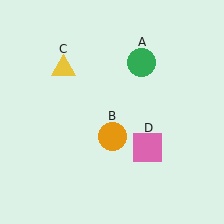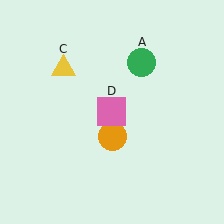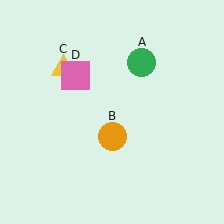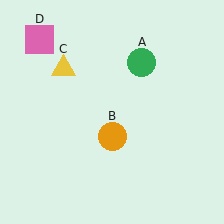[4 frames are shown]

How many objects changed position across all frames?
1 object changed position: pink square (object D).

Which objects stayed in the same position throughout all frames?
Green circle (object A) and orange circle (object B) and yellow triangle (object C) remained stationary.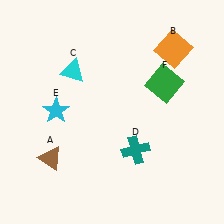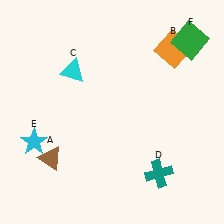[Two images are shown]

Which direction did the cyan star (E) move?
The cyan star (E) moved down.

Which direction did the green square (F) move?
The green square (F) moved up.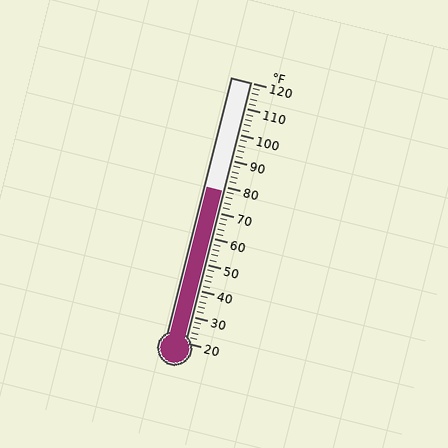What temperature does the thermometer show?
The thermometer shows approximately 78°F.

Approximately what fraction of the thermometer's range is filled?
The thermometer is filled to approximately 60% of its range.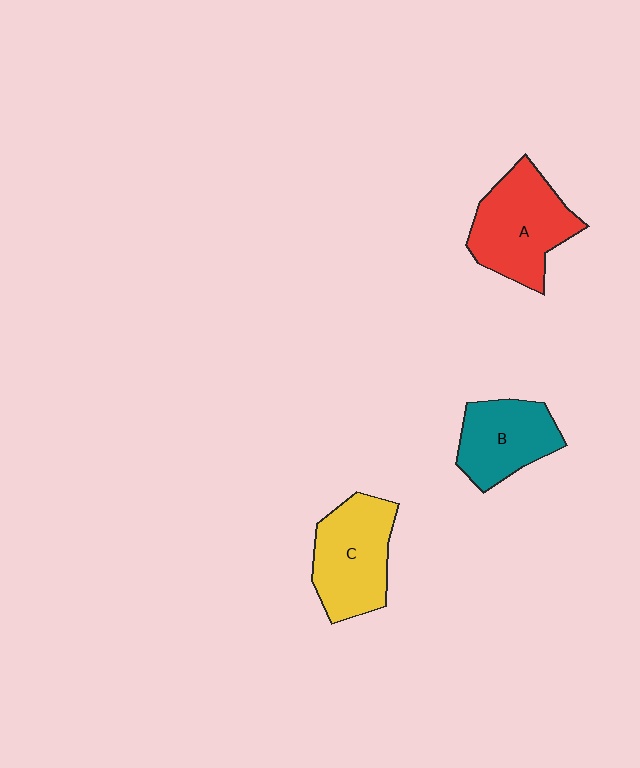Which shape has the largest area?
Shape A (red).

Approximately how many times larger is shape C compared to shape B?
Approximately 1.2 times.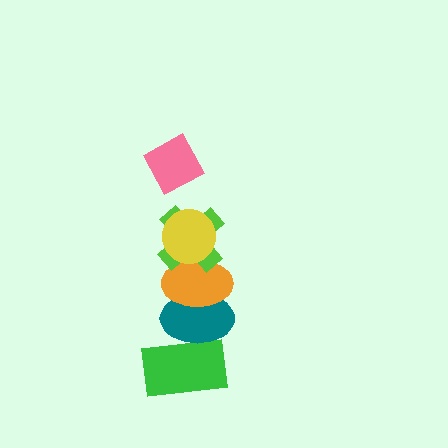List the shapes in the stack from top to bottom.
From top to bottom: the pink diamond, the yellow circle, the lime cross, the orange ellipse, the teal ellipse, the green rectangle.